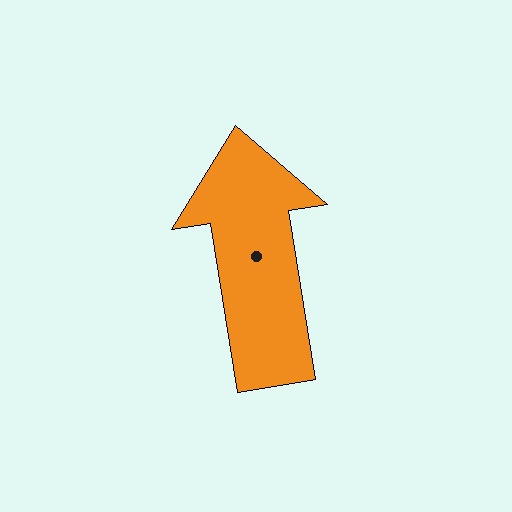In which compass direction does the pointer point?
North.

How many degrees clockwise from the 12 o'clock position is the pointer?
Approximately 351 degrees.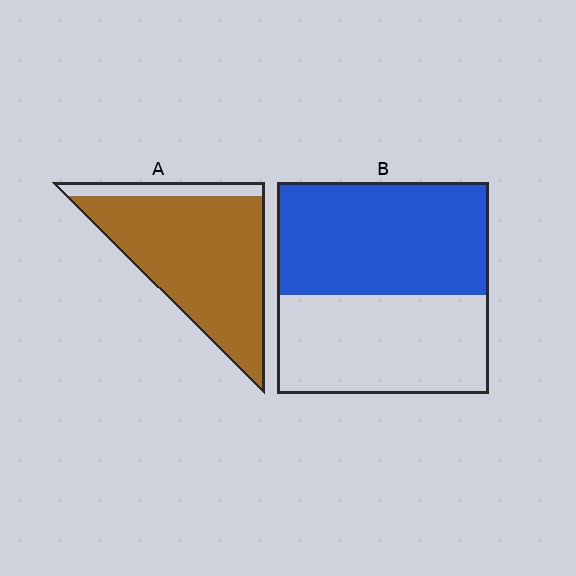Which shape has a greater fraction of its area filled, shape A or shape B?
Shape A.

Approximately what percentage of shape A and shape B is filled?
A is approximately 85% and B is approximately 55%.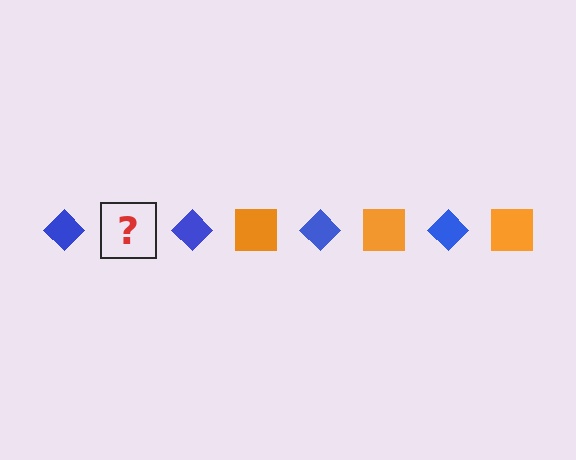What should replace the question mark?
The question mark should be replaced with an orange square.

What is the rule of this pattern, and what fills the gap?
The rule is that the pattern alternates between blue diamond and orange square. The gap should be filled with an orange square.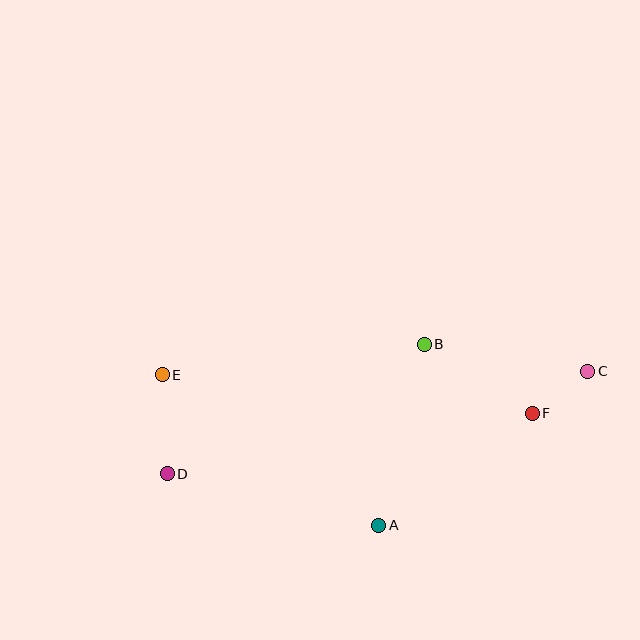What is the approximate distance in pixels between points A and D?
The distance between A and D is approximately 217 pixels.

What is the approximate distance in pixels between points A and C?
The distance between A and C is approximately 260 pixels.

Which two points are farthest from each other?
Points C and D are farthest from each other.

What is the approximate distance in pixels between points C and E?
The distance between C and E is approximately 425 pixels.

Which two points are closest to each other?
Points C and F are closest to each other.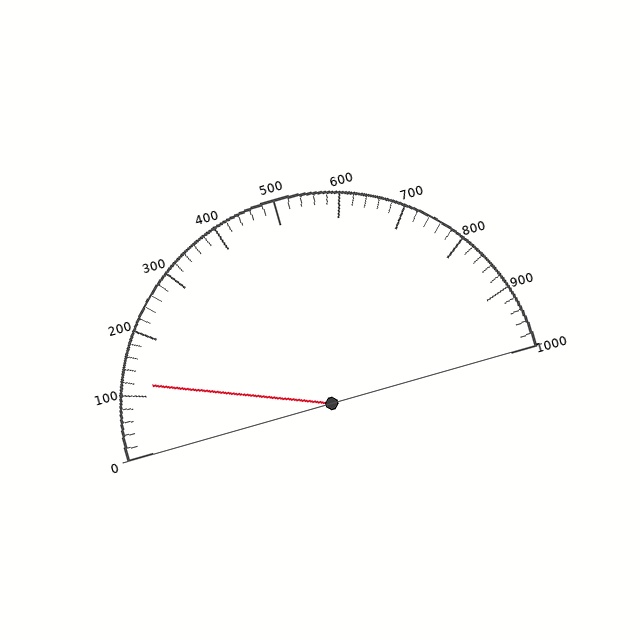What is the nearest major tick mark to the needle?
The nearest major tick mark is 100.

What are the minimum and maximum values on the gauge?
The gauge ranges from 0 to 1000.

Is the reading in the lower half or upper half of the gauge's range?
The reading is in the lower half of the range (0 to 1000).